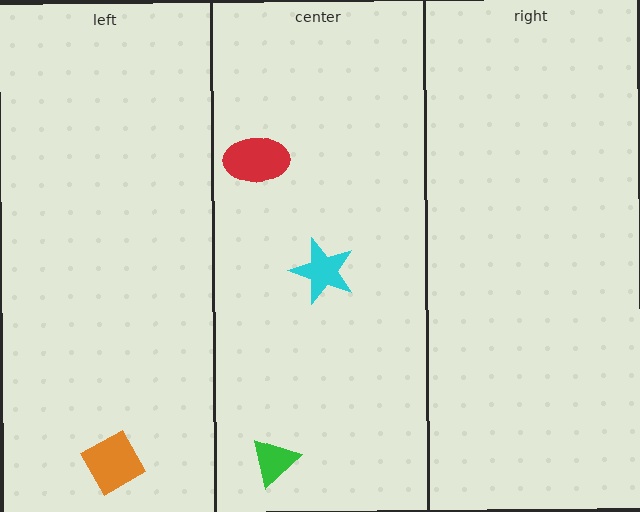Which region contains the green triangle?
The center region.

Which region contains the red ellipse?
The center region.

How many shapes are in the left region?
1.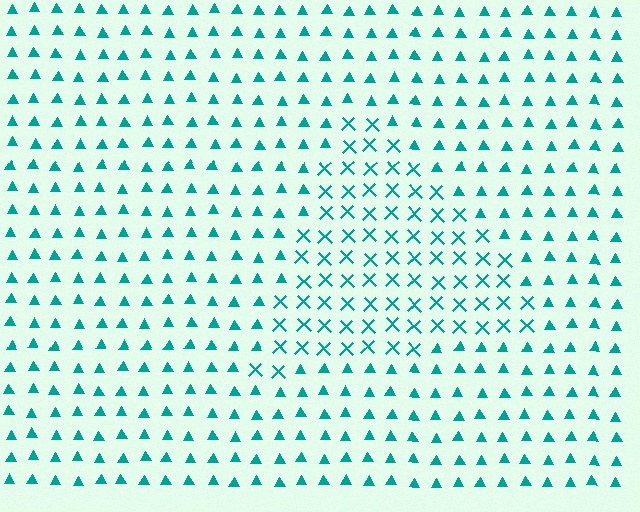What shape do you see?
I see a triangle.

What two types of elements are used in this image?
The image uses X marks inside the triangle region and triangles outside it.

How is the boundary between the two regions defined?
The boundary is defined by a change in element shape: X marks inside vs. triangles outside. All elements share the same color and spacing.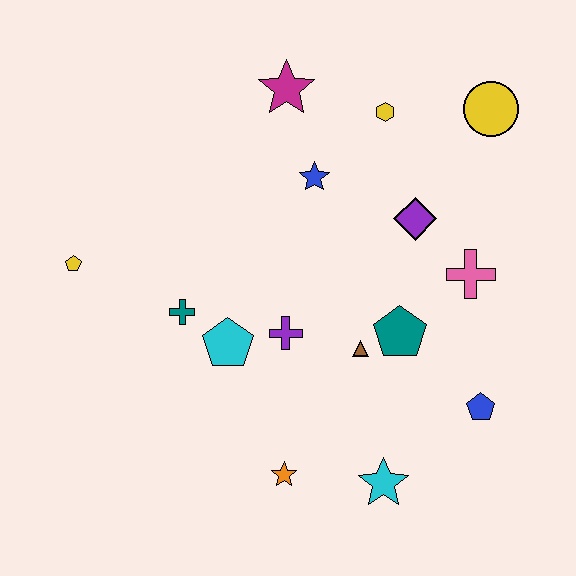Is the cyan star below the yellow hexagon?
Yes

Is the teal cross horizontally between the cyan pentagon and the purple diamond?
No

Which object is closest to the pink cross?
The purple diamond is closest to the pink cross.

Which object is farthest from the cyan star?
The magenta star is farthest from the cyan star.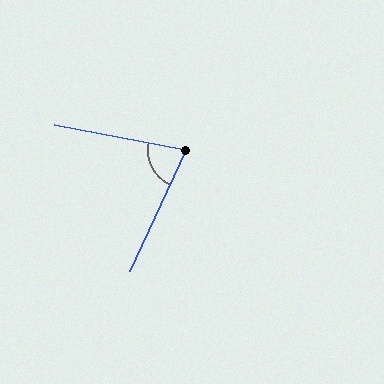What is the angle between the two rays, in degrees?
Approximately 76 degrees.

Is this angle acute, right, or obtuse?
It is acute.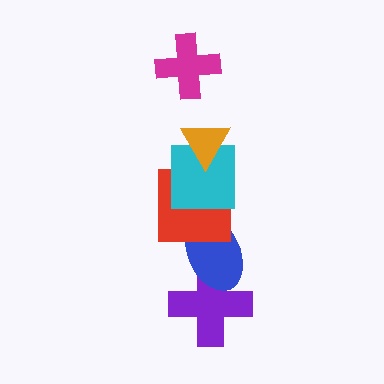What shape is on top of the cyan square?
The orange triangle is on top of the cyan square.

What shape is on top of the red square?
The cyan square is on top of the red square.